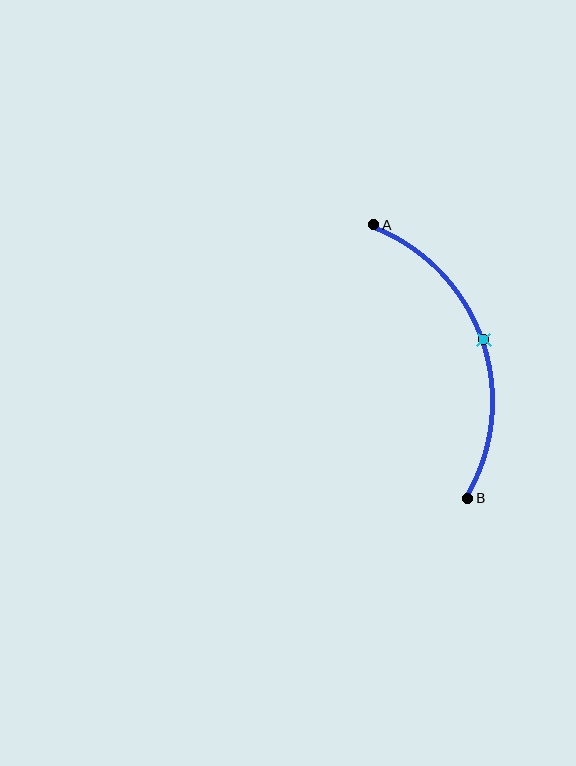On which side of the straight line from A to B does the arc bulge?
The arc bulges to the right of the straight line connecting A and B.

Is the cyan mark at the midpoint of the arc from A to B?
Yes. The cyan mark lies on the arc at equal arc-length from both A and B — it is the arc midpoint.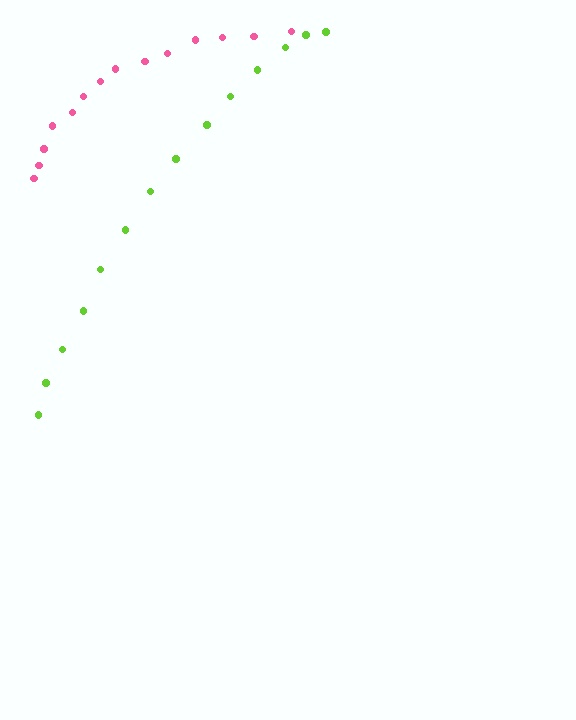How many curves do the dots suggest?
There are 2 distinct paths.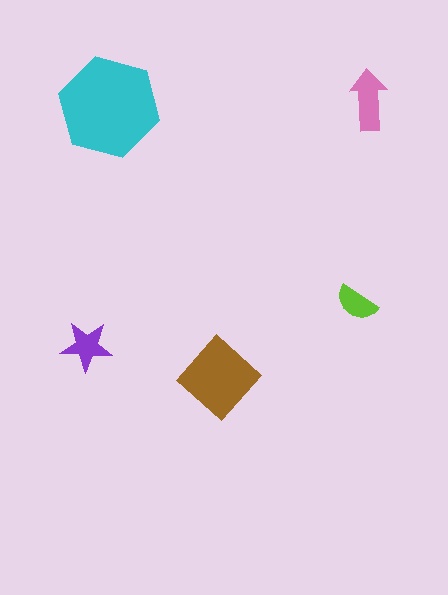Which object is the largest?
The cyan hexagon.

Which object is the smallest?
The lime semicircle.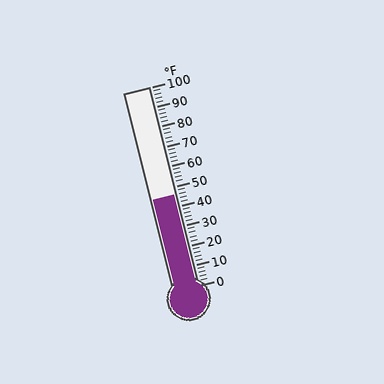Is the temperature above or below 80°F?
The temperature is below 80°F.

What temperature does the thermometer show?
The thermometer shows approximately 46°F.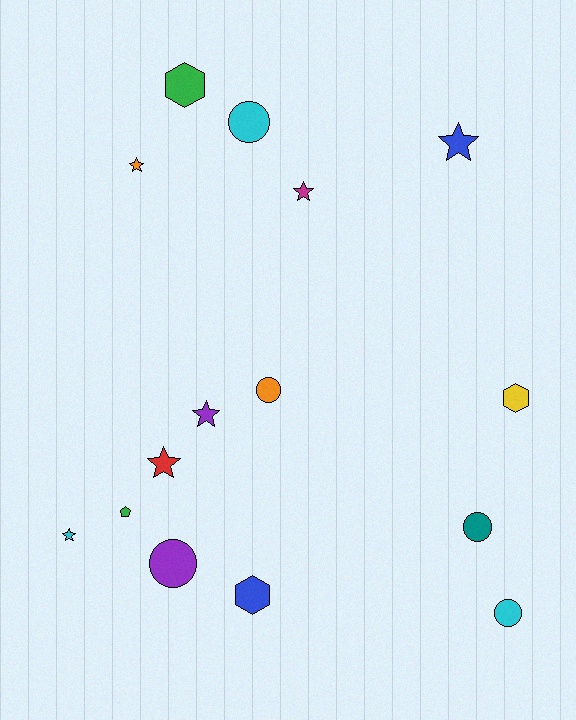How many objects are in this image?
There are 15 objects.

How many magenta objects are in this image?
There is 1 magenta object.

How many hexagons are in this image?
There are 3 hexagons.